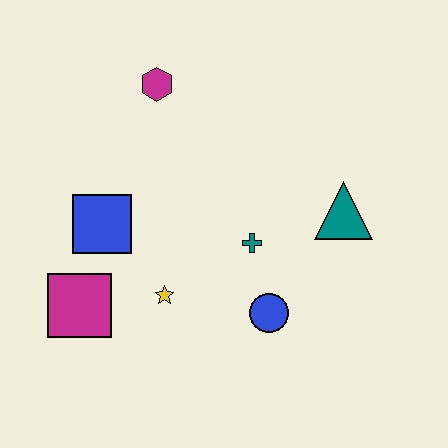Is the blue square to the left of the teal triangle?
Yes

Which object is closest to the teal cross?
The blue circle is closest to the teal cross.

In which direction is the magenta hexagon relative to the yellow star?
The magenta hexagon is above the yellow star.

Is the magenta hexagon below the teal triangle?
No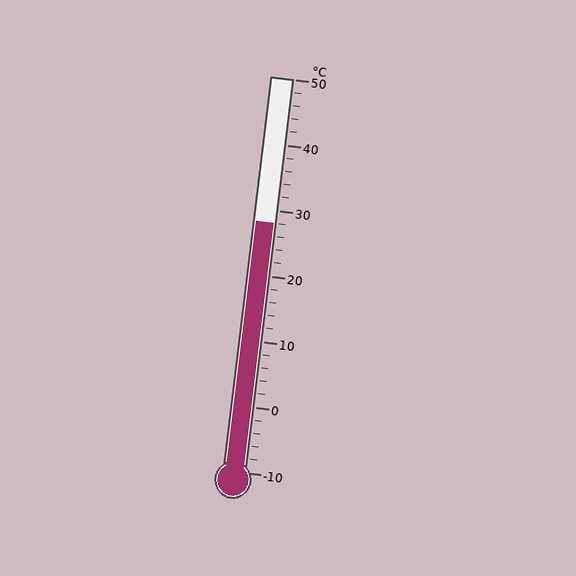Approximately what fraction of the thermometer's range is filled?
The thermometer is filled to approximately 65% of its range.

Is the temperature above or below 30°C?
The temperature is below 30°C.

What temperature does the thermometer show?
The thermometer shows approximately 28°C.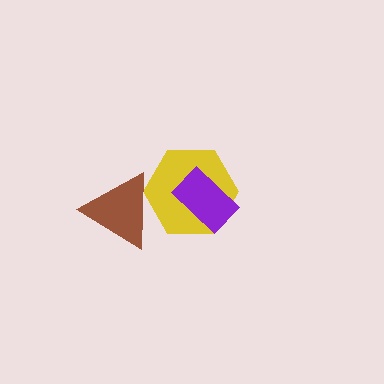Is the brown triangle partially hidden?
No, no other shape covers it.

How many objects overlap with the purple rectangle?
1 object overlaps with the purple rectangle.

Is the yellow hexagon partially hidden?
Yes, it is partially covered by another shape.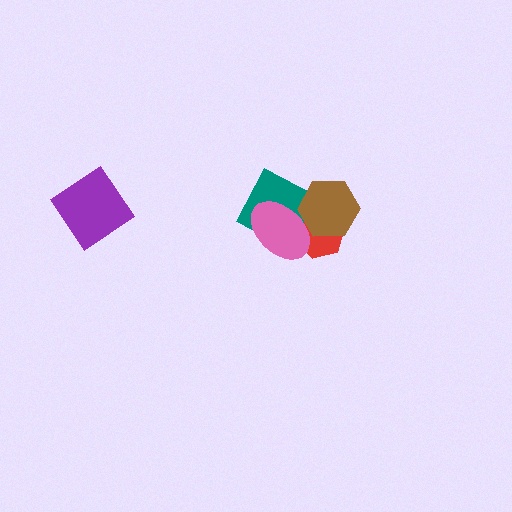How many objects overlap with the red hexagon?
3 objects overlap with the red hexagon.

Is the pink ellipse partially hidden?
Yes, it is partially covered by another shape.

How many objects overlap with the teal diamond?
3 objects overlap with the teal diamond.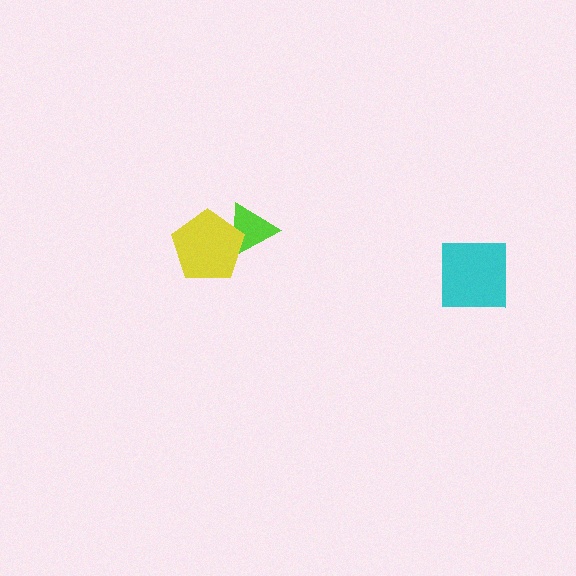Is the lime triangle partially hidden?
Yes, it is partially covered by another shape.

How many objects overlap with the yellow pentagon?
1 object overlaps with the yellow pentagon.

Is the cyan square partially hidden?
No, no other shape covers it.